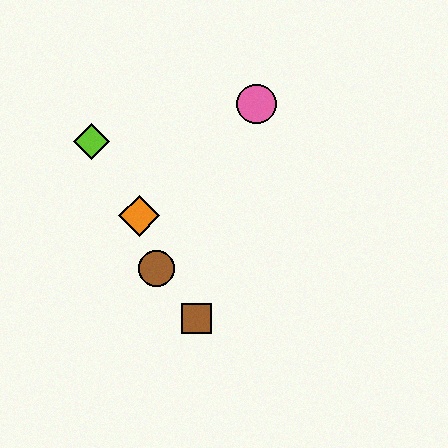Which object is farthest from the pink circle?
The brown square is farthest from the pink circle.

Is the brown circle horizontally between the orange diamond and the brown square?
Yes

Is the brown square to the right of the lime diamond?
Yes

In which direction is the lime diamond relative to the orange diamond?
The lime diamond is above the orange diamond.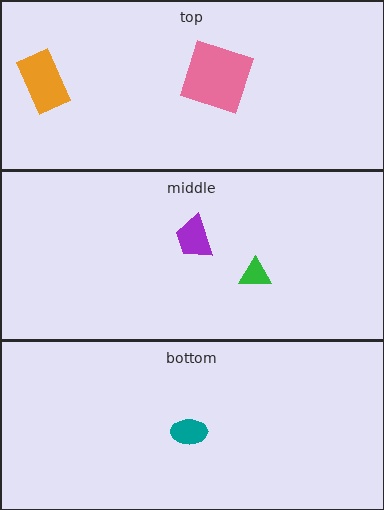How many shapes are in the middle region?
2.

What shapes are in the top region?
The orange rectangle, the pink square.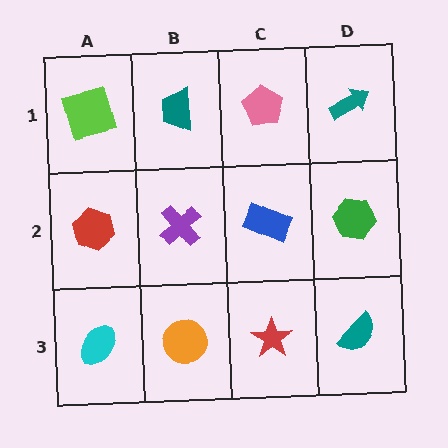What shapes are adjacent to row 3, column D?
A green hexagon (row 2, column D), a red star (row 3, column C).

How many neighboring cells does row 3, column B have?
3.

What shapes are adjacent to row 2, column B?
A teal trapezoid (row 1, column B), an orange circle (row 3, column B), a red hexagon (row 2, column A), a blue rectangle (row 2, column C).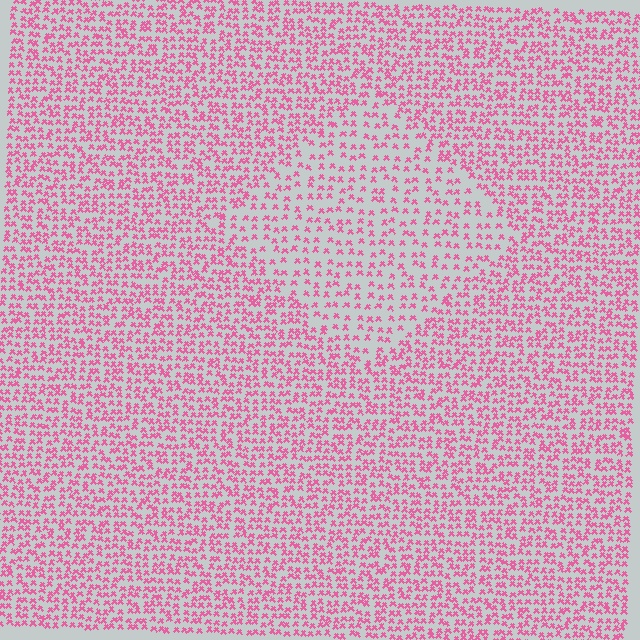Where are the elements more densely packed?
The elements are more densely packed outside the diamond boundary.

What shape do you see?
I see a diamond.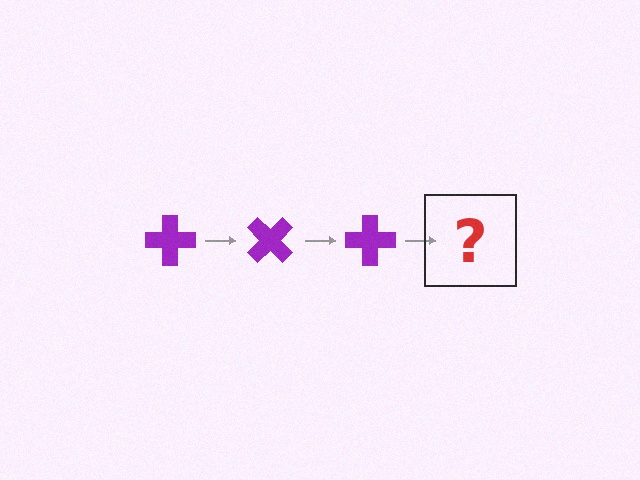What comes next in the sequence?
The next element should be a purple cross rotated 135 degrees.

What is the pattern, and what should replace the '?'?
The pattern is that the cross rotates 45 degrees each step. The '?' should be a purple cross rotated 135 degrees.